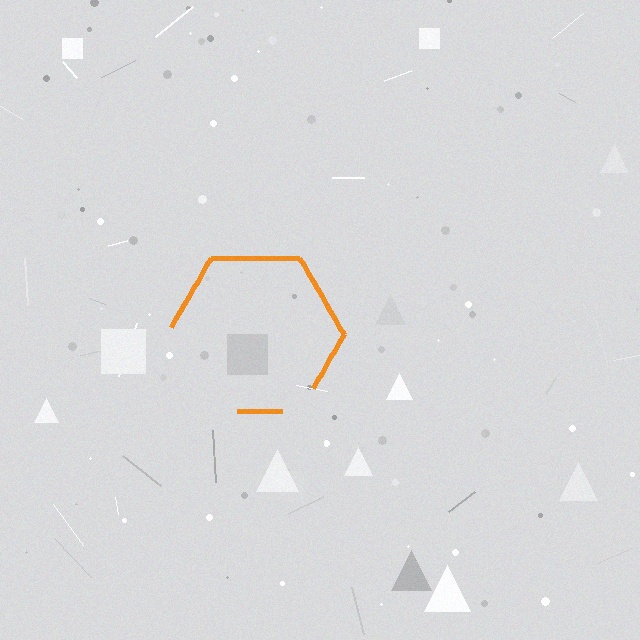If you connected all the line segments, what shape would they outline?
They would outline a hexagon.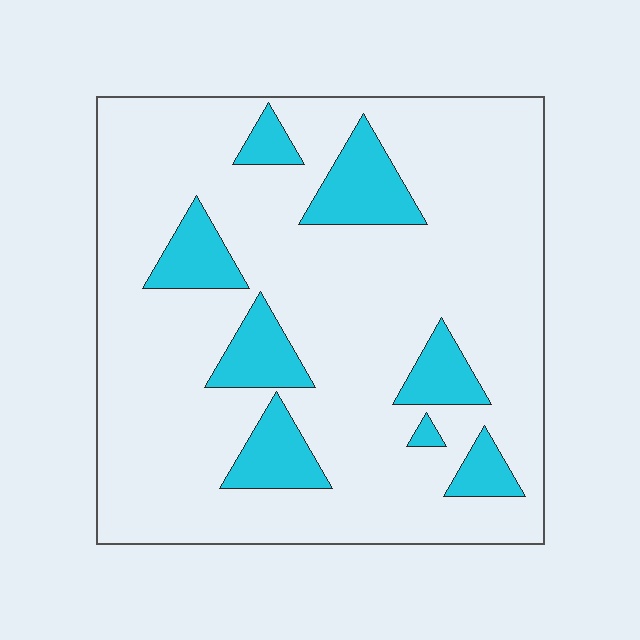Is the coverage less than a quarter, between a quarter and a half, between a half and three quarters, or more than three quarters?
Less than a quarter.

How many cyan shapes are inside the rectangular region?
8.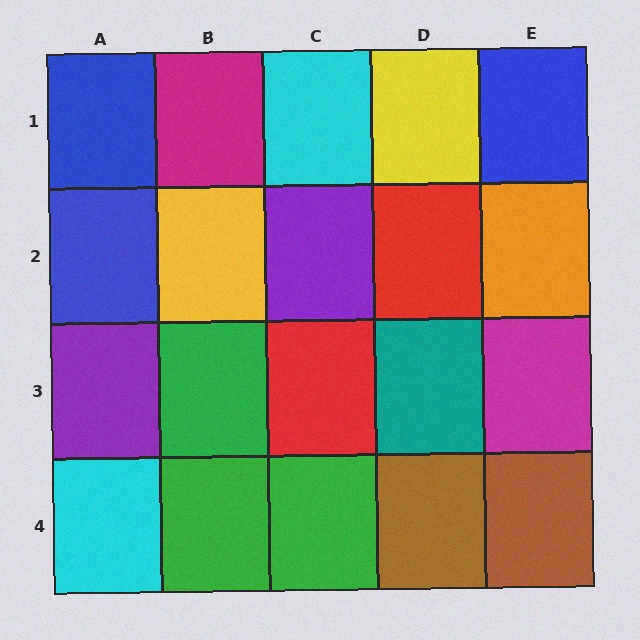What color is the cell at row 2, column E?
Orange.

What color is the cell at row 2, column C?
Purple.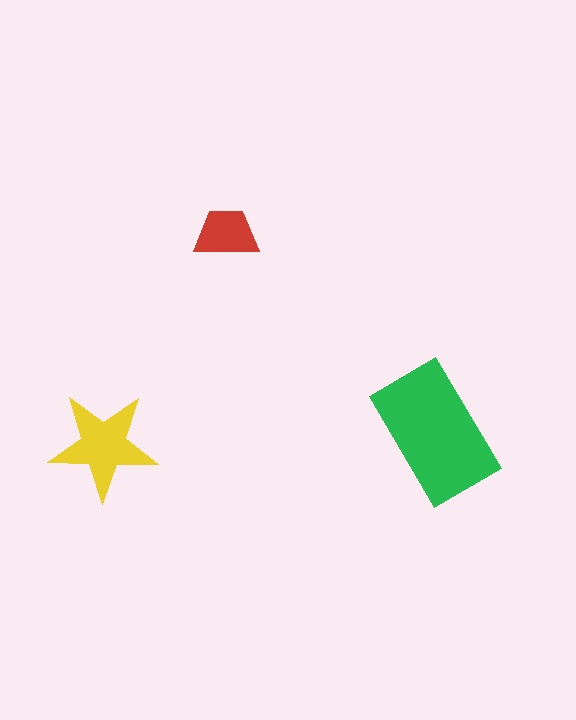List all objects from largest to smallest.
The green rectangle, the yellow star, the red trapezoid.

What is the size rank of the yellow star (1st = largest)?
2nd.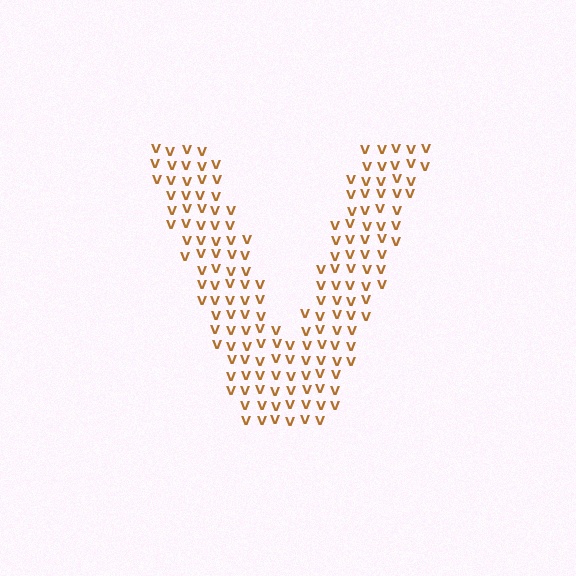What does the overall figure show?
The overall figure shows the letter V.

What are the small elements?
The small elements are letter V's.